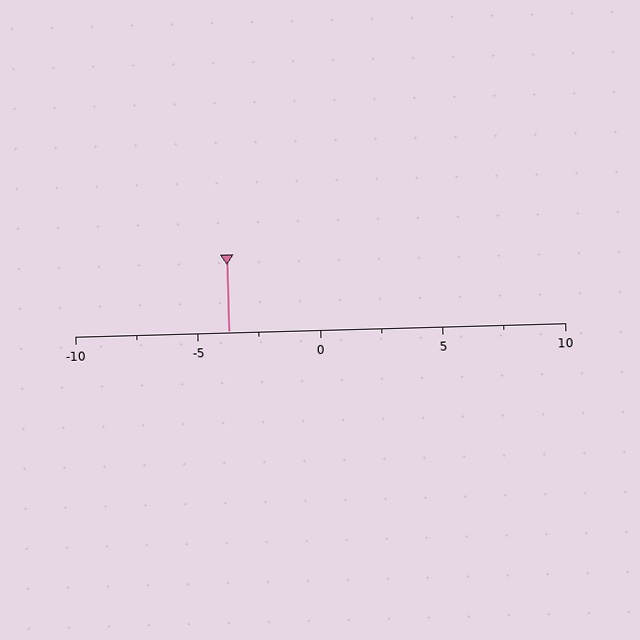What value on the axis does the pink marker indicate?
The marker indicates approximately -3.8.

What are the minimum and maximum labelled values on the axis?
The axis runs from -10 to 10.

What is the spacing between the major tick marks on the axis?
The major ticks are spaced 5 apart.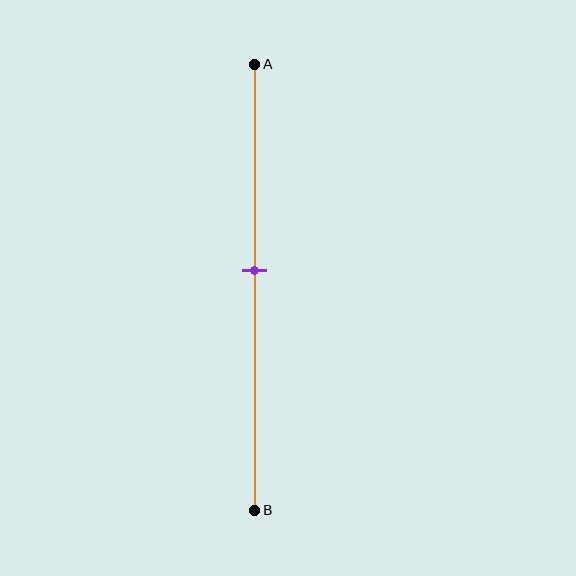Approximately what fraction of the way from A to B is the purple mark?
The purple mark is approximately 45% of the way from A to B.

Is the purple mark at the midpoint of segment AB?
No, the mark is at about 45% from A, not at the 50% midpoint.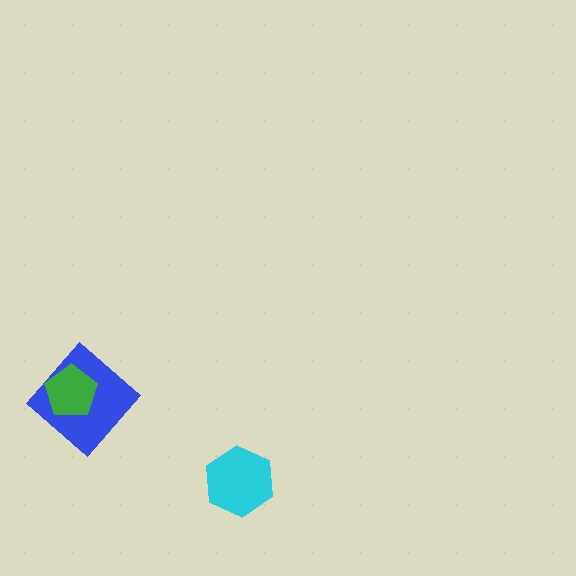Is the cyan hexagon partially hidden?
No, no other shape covers it.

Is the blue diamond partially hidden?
Yes, it is partially covered by another shape.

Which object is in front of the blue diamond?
The green pentagon is in front of the blue diamond.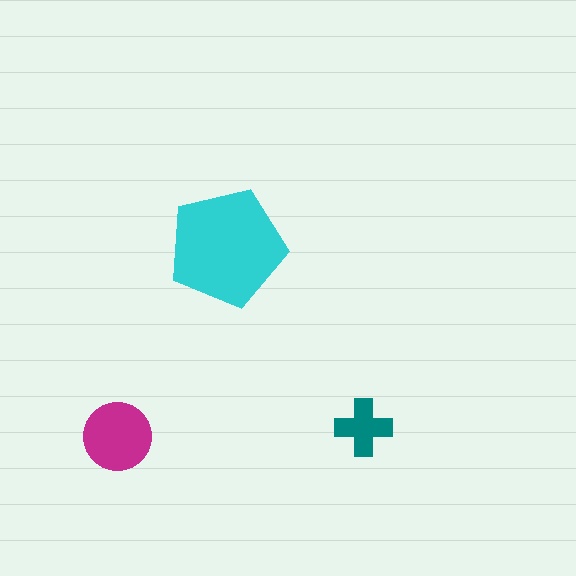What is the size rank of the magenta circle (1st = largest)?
2nd.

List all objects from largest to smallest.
The cyan pentagon, the magenta circle, the teal cross.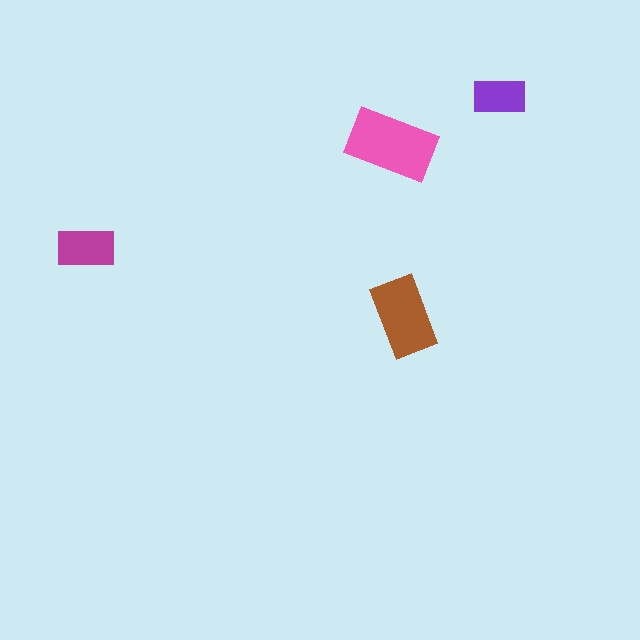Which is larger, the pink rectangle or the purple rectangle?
The pink one.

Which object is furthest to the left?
The magenta rectangle is leftmost.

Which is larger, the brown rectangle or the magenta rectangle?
The brown one.